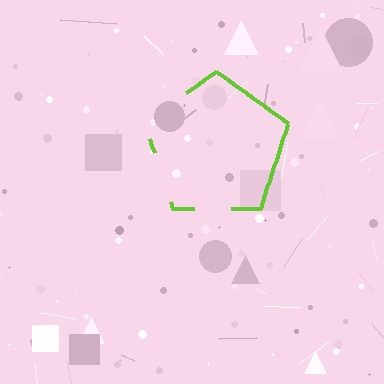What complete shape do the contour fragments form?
The contour fragments form a pentagon.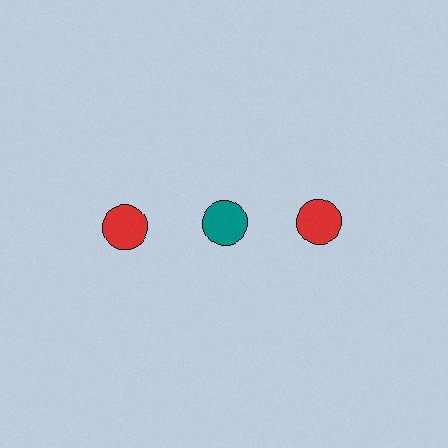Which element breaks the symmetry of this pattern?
The teal circle in the top row, second from left column breaks the symmetry. All other shapes are red circles.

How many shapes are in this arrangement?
There are 3 shapes arranged in a grid pattern.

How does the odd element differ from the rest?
It has a different color: teal instead of red.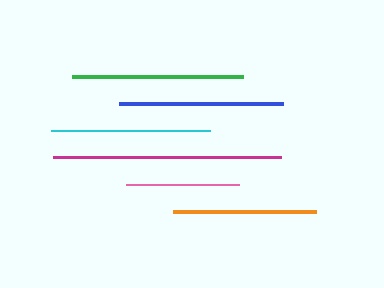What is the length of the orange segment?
The orange segment is approximately 144 pixels long.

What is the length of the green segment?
The green segment is approximately 171 pixels long.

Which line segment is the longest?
The magenta line is the longest at approximately 228 pixels.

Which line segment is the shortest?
The pink line is the shortest at approximately 113 pixels.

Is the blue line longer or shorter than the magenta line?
The magenta line is longer than the blue line.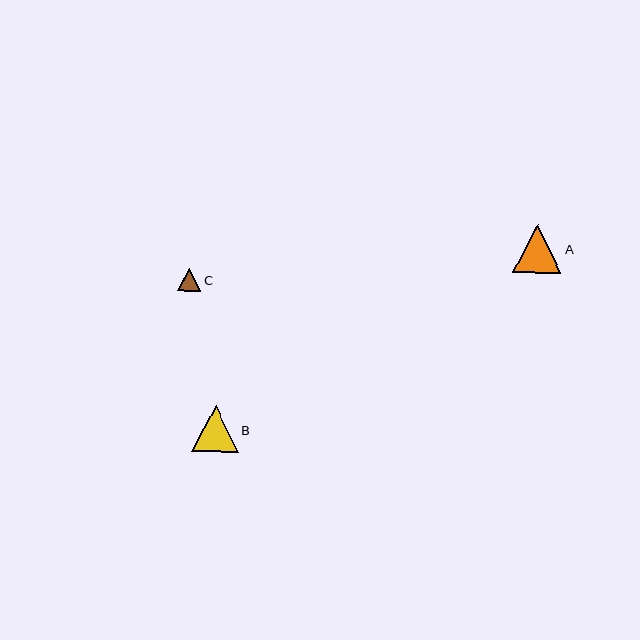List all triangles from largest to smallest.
From largest to smallest: A, B, C.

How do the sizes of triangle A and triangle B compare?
Triangle A and triangle B are approximately the same size.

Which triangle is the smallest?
Triangle C is the smallest with a size of approximately 24 pixels.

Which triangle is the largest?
Triangle A is the largest with a size of approximately 49 pixels.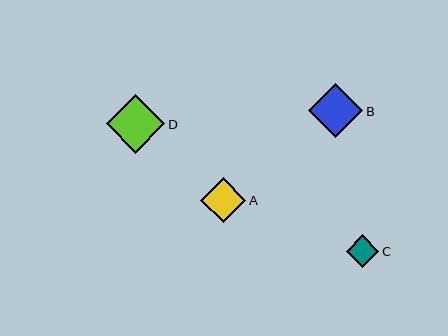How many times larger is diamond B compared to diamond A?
Diamond B is approximately 1.2 times the size of diamond A.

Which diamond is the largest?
Diamond D is the largest with a size of approximately 58 pixels.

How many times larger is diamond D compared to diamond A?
Diamond D is approximately 1.3 times the size of diamond A.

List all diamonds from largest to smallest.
From largest to smallest: D, B, A, C.